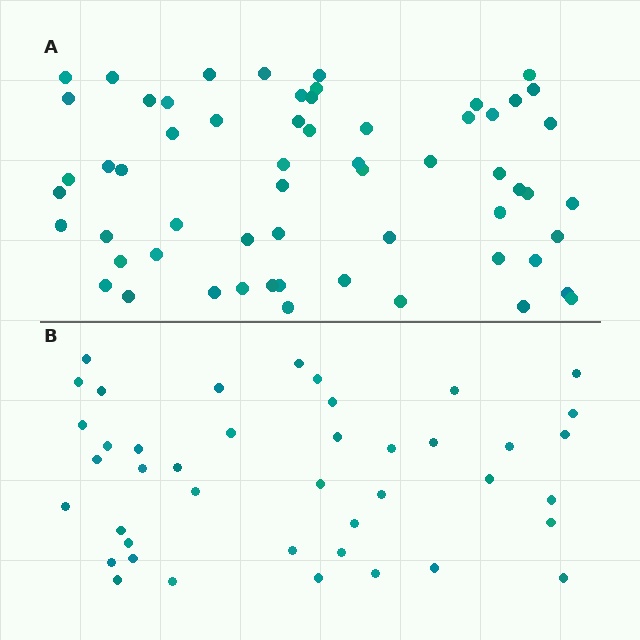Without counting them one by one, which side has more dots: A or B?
Region A (the top region) has more dots.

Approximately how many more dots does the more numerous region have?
Region A has approximately 20 more dots than region B.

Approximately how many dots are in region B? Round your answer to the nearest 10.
About 40 dots. (The exact count is 42, which rounds to 40.)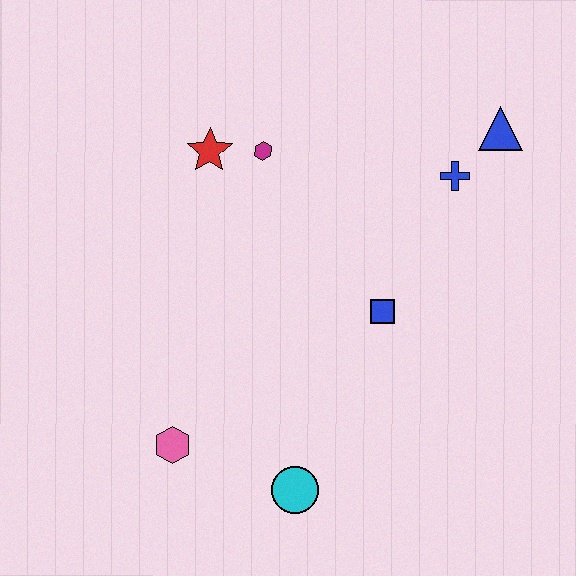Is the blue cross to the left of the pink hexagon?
No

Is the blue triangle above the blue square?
Yes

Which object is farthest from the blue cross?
The pink hexagon is farthest from the blue cross.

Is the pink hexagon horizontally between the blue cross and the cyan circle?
No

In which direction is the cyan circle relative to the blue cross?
The cyan circle is below the blue cross.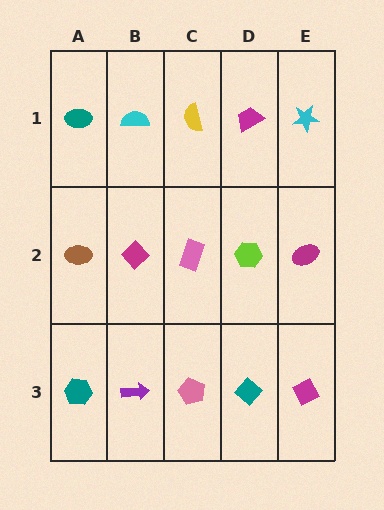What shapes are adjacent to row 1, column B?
A magenta diamond (row 2, column B), a teal ellipse (row 1, column A), a yellow semicircle (row 1, column C).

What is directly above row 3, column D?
A lime hexagon.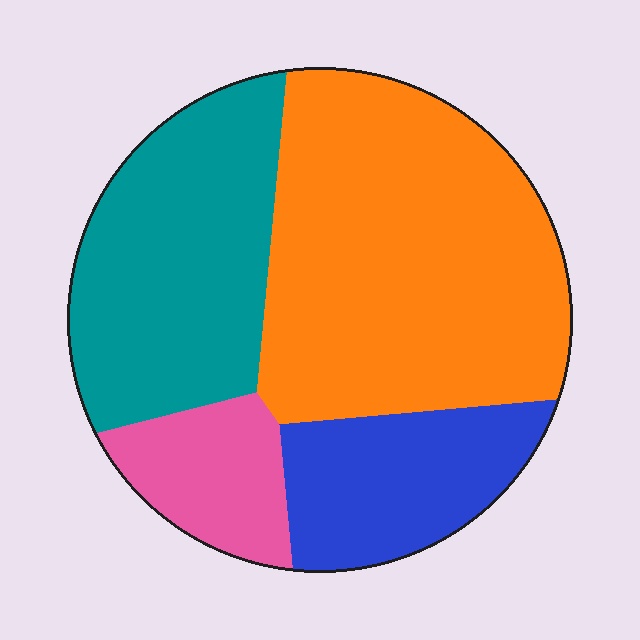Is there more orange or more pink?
Orange.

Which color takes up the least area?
Pink, at roughly 10%.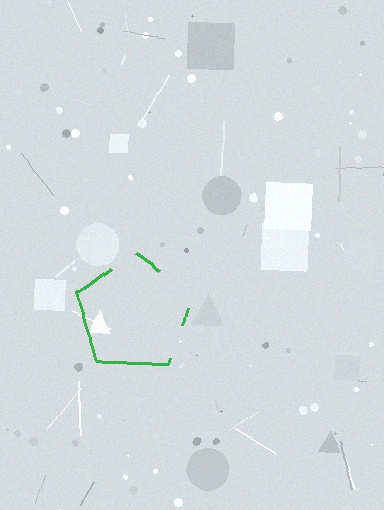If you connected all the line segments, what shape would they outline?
They would outline a pentagon.